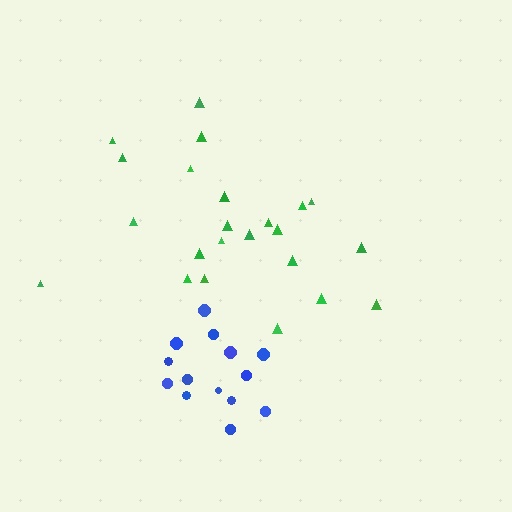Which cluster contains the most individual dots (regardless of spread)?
Green (23).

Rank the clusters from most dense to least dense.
green, blue.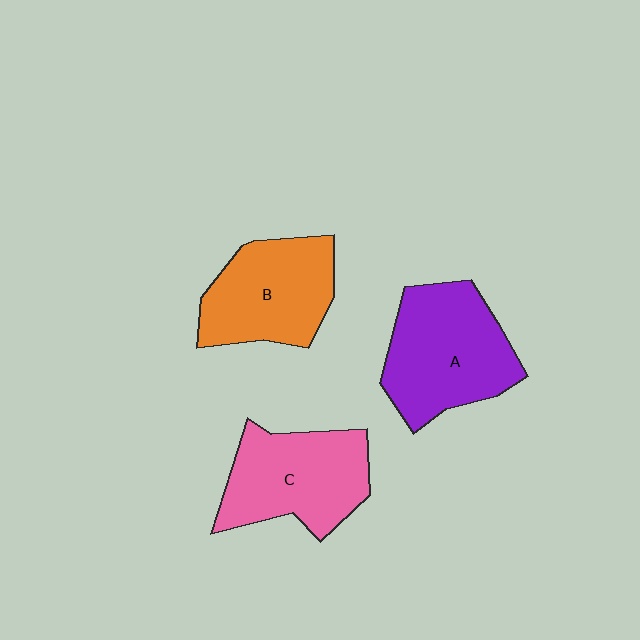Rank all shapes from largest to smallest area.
From largest to smallest: A (purple), C (pink), B (orange).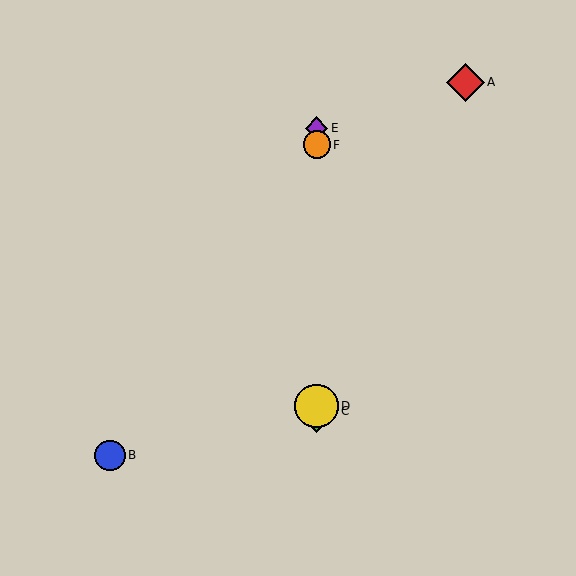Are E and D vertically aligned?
Yes, both are at x≈317.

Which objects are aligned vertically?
Objects C, D, E, F are aligned vertically.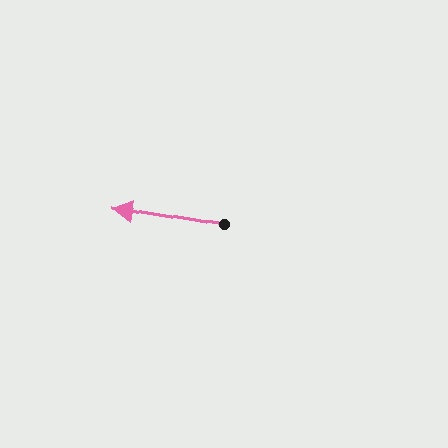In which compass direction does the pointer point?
West.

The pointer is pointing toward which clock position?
Roughly 9 o'clock.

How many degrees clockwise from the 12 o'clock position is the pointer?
Approximately 280 degrees.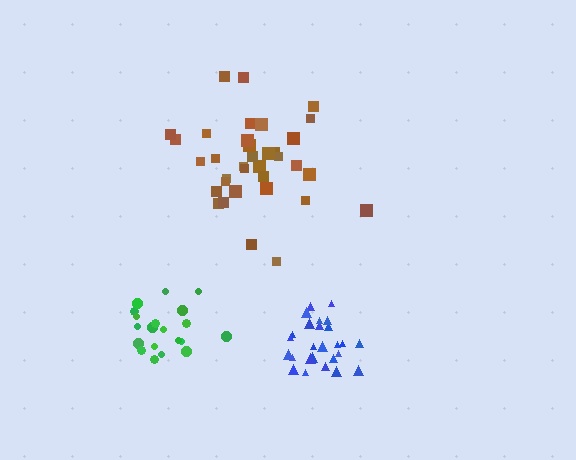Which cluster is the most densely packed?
Blue.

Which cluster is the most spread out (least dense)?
Brown.